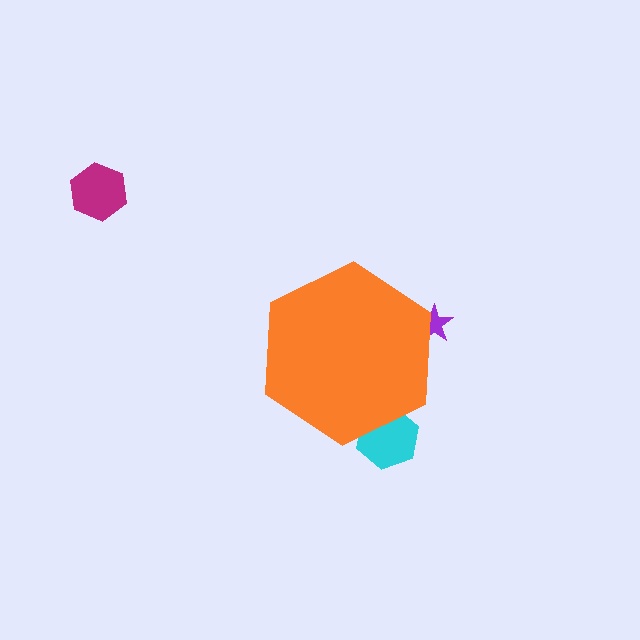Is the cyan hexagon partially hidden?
Yes, the cyan hexagon is partially hidden behind the orange hexagon.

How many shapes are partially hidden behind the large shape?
2 shapes are partially hidden.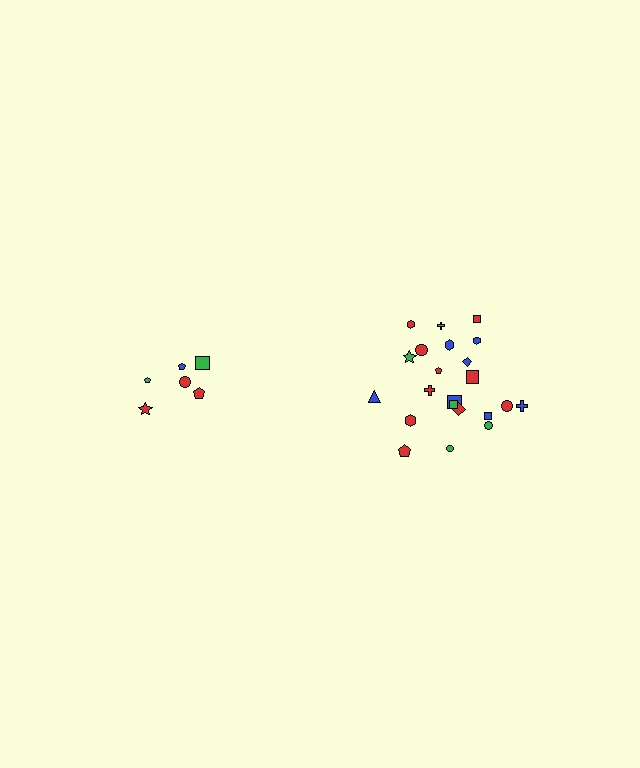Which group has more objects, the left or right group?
The right group.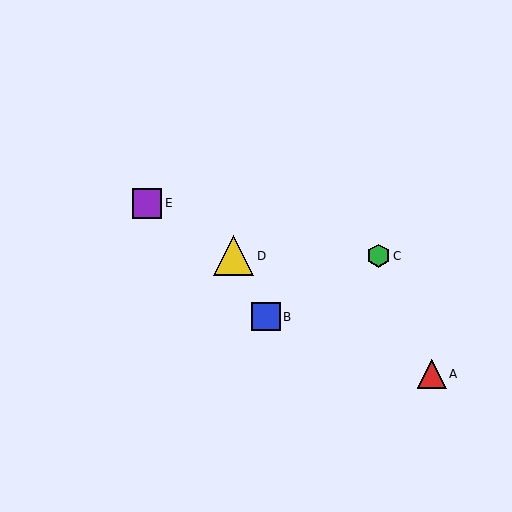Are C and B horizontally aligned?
No, C is at y≈256 and B is at y≈317.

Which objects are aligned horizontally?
Objects C, D are aligned horizontally.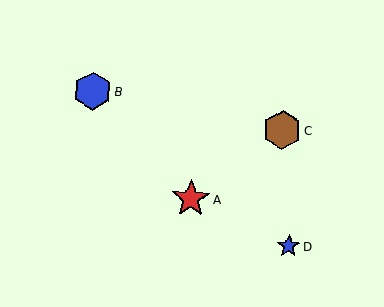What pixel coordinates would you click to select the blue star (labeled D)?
Click at (288, 246) to select the blue star D.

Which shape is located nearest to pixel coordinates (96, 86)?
The blue hexagon (labeled B) at (93, 91) is nearest to that location.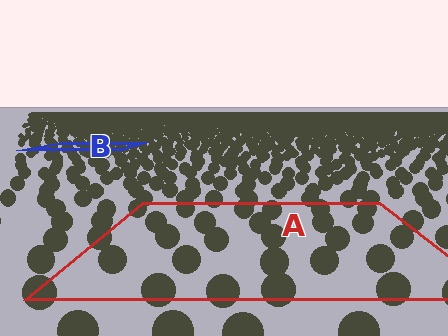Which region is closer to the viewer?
Region A is closer. The texture elements there are larger and more spread out.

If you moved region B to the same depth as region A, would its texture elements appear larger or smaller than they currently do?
They would appear larger. At a closer depth, the same texture elements are projected at a bigger on-screen size.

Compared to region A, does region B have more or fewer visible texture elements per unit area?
Region B has more texture elements per unit area — they are packed more densely because it is farther away.